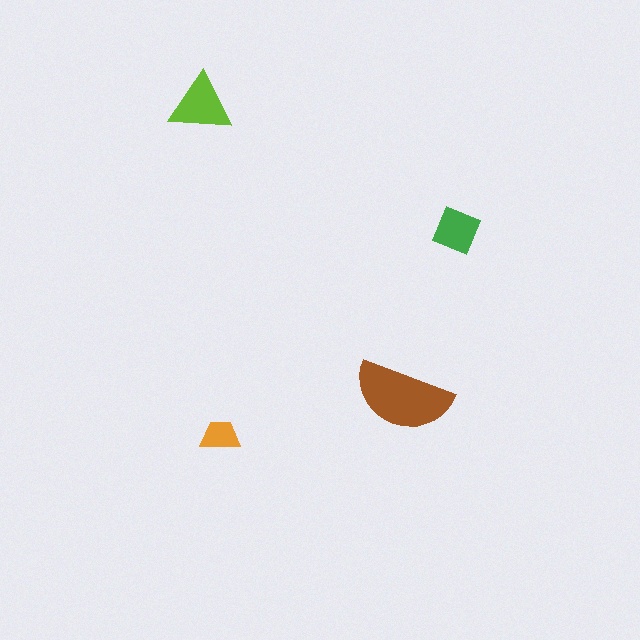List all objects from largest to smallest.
The brown semicircle, the lime triangle, the green diamond, the orange trapezoid.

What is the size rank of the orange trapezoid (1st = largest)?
4th.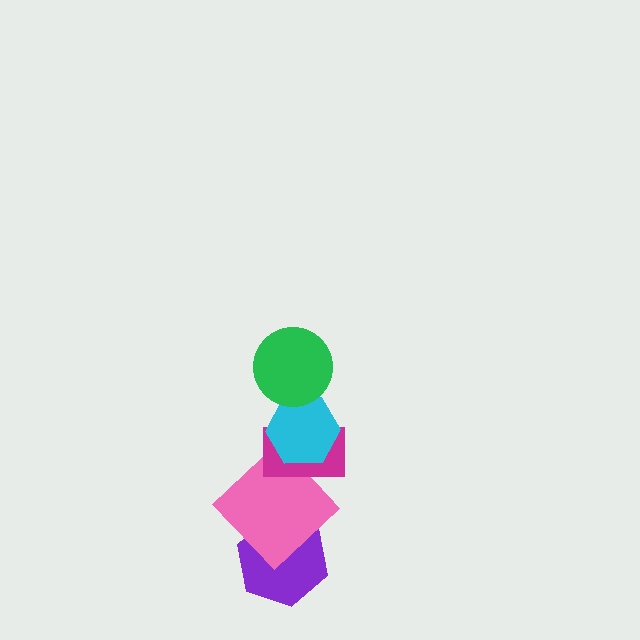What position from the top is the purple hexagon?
The purple hexagon is 5th from the top.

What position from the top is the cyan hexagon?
The cyan hexagon is 2nd from the top.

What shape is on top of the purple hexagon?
The pink diamond is on top of the purple hexagon.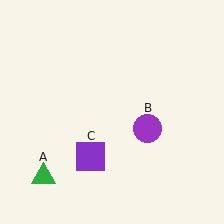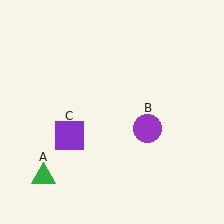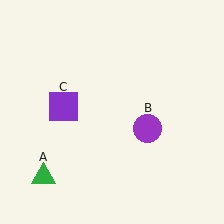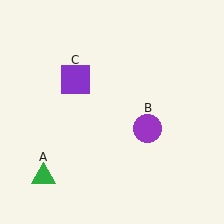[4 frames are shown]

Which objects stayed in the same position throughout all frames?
Green triangle (object A) and purple circle (object B) remained stationary.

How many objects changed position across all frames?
1 object changed position: purple square (object C).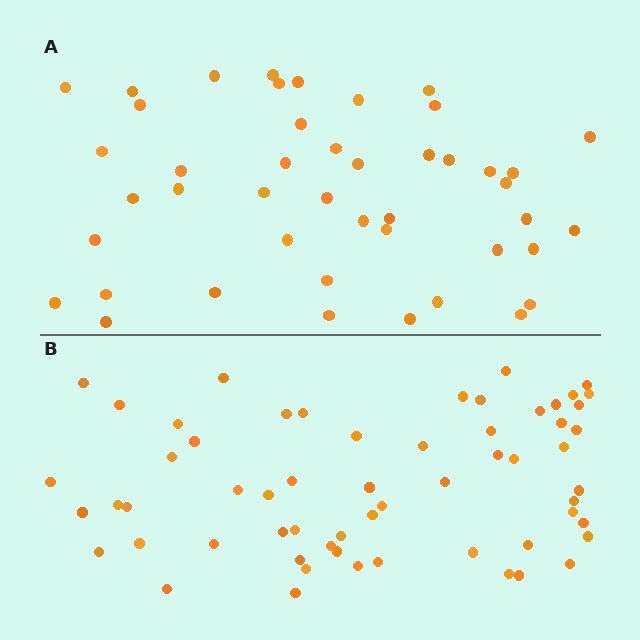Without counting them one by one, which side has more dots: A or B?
Region B (the bottom region) has more dots.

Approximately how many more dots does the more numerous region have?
Region B has approximately 15 more dots than region A.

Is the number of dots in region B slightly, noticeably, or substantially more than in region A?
Region B has noticeably more, but not dramatically so. The ratio is roughly 1.3 to 1.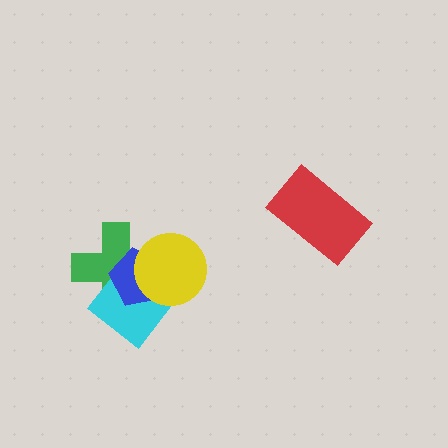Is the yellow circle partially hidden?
No, no other shape covers it.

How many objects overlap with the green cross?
3 objects overlap with the green cross.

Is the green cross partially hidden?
Yes, it is partially covered by another shape.